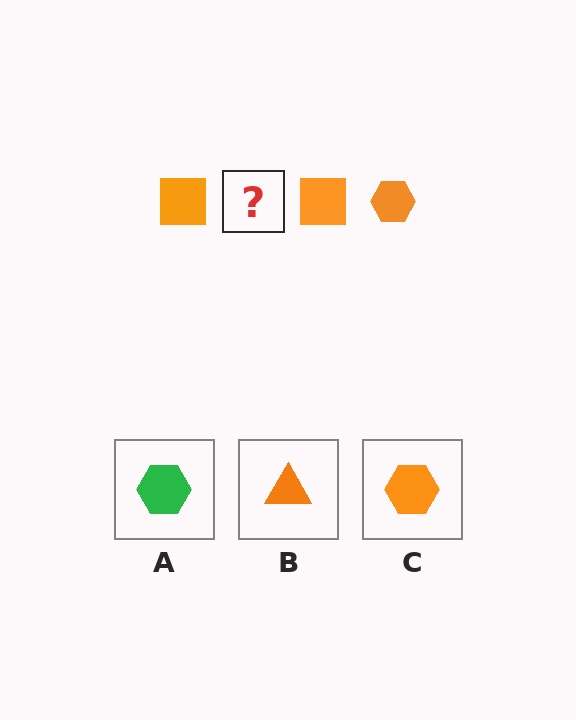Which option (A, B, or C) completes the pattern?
C.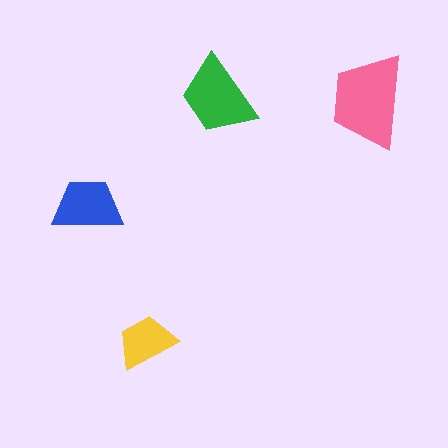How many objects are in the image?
There are 4 objects in the image.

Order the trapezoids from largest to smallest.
the pink one, the green one, the blue one, the yellow one.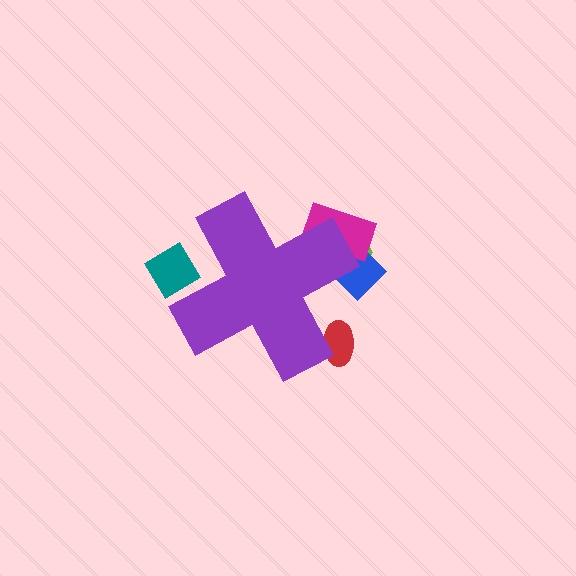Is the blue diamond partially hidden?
Yes, the blue diamond is partially hidden behind the purple cross.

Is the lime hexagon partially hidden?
Yes, the lime hexagon is partially hidden behind the purple cross.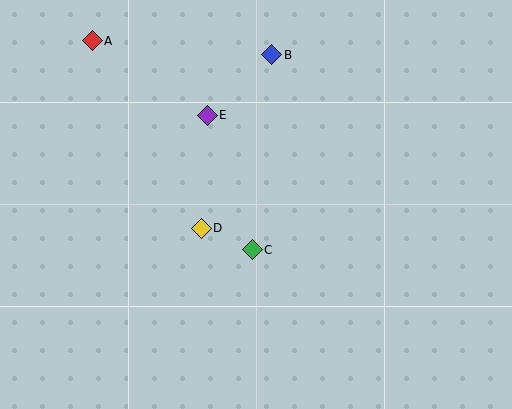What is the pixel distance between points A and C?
The distance between A and C is 263 pixels.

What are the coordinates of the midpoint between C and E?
The midpoint between C and E is at (230, 183).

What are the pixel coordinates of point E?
Point E is at (207, 115).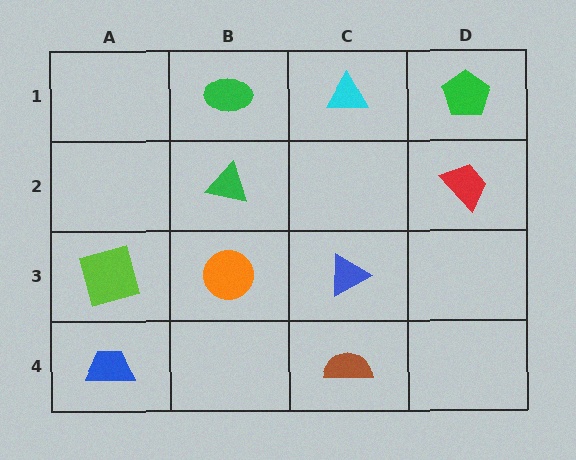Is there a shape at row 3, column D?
No, that cell is empty.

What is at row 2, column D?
A red trapezoid.